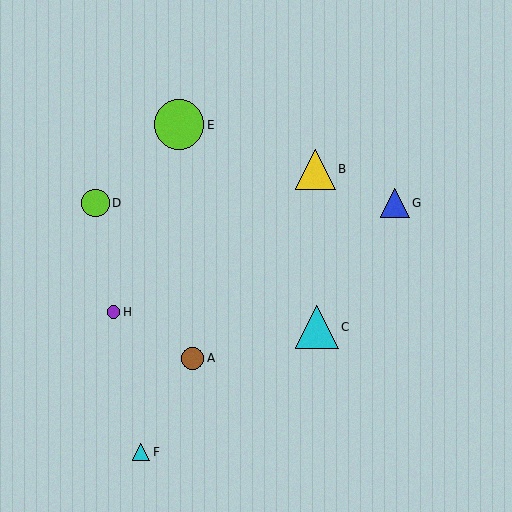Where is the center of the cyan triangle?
The center of the cyan triangle is at (141, 452).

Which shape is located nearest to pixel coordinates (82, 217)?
The lime circle (labeled D) at (96, 203) is nearest to that location.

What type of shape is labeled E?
Shape E is a lime circle.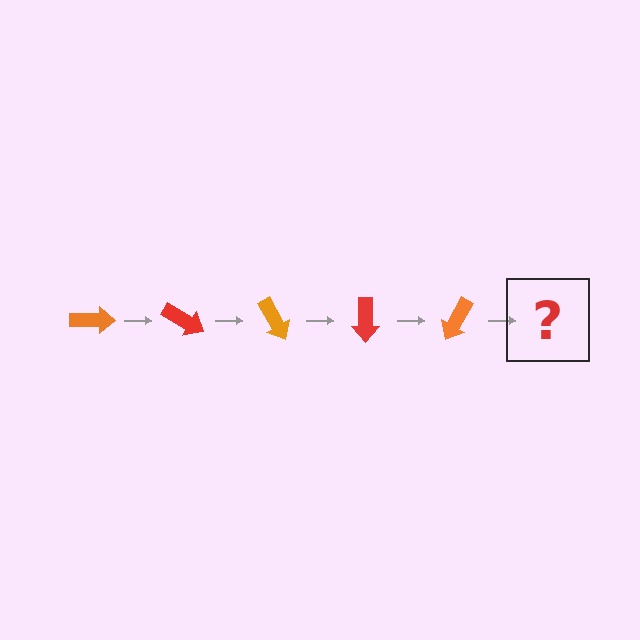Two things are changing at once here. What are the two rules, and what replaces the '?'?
The two rules are that it rotates 30 degrees each step and the color cycles through orange and red. The '?' should be a red arrow, rotated 150 degrees from the start.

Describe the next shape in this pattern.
It should be a red arrow, rotated 150 degrees from the start.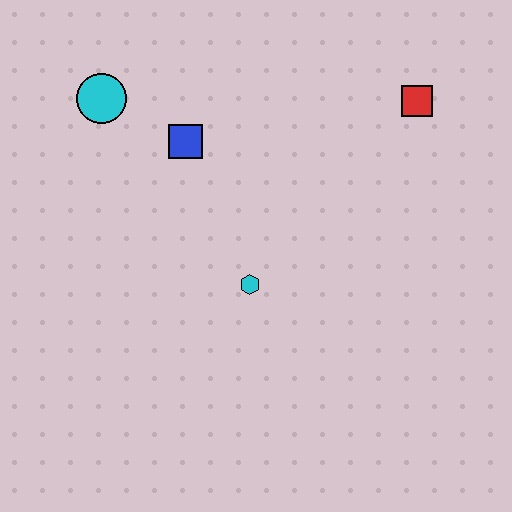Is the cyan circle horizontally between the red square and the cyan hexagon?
No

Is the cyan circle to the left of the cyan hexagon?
Yes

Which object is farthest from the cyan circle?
The red square is farthest from the cyan circle.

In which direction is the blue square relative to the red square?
The blue square is to the left of the red square.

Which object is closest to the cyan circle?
The blue square is closest to the cyan circle.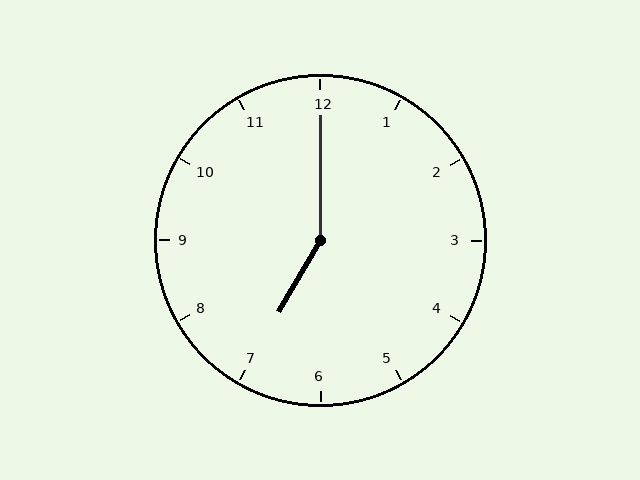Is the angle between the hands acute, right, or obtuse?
It is obtuse.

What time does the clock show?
7:00.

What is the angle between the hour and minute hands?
Approximately 150 degrees.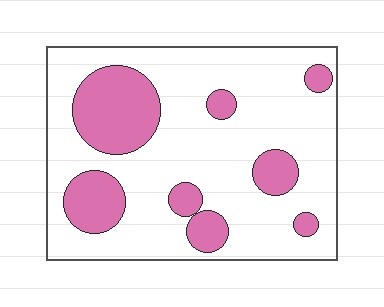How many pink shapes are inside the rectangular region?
8.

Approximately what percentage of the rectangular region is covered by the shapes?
Approximately 25%.